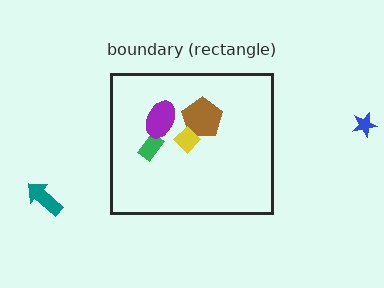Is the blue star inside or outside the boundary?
Outside.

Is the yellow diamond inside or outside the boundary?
Inside.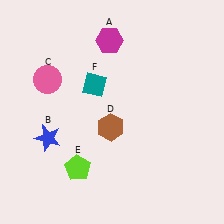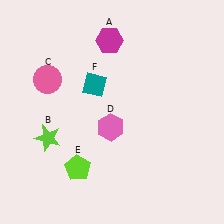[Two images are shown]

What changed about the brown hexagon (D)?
In Image 1, D is brown. In Image 2, it changed to pink.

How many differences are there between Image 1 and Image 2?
There are 2 differences between the two images.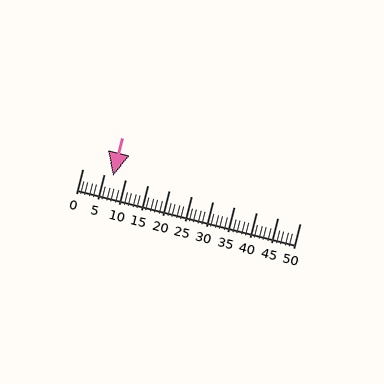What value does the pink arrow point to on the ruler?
The pink arrow points to approximately 7.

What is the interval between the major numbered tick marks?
The major tick marks are spaced 5 units apart.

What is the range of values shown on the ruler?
The ruler shows values from 0 to 50.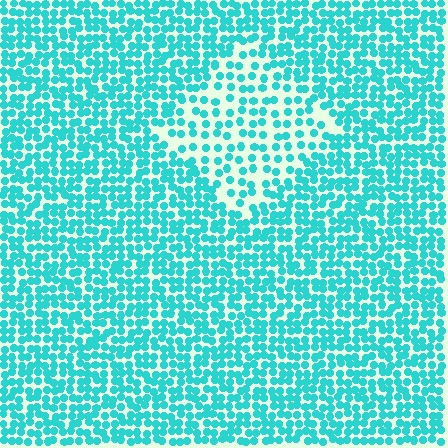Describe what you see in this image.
The image contains small cyan elements arranged at two different densities. A diamond-shaped region is visible where the elements are less densely packed than the surrounding area.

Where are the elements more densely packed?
The elements are more densely packed outside the diamond boundary.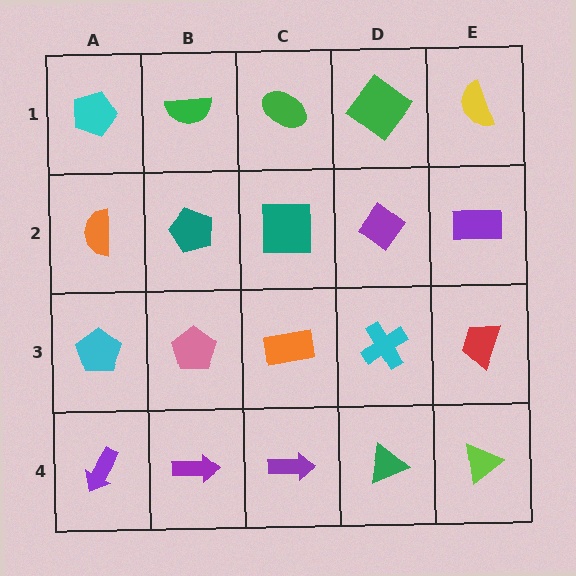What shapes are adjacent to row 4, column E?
A red trapezoid (row 3, column E), a green triangle (row 4, column D).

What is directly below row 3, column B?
A purple arrow.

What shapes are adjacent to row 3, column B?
A teal pentagon (row 2, column B), a purple arrow (row 4, column B), a cyan pentagon (row 3, column A), an orange rectangle (row 3, column C).